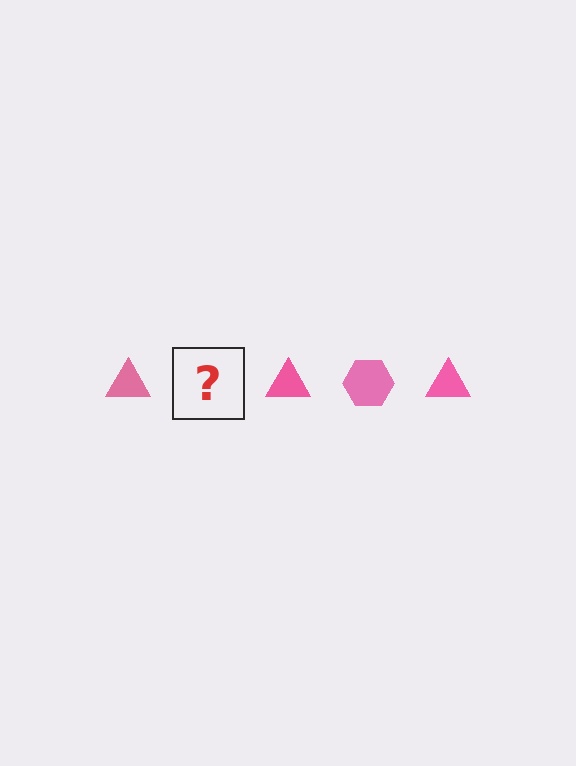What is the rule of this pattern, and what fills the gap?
The rule is that the pattern cycles through triangle, hexagon shapes in pink. The gap should be filled with a pink hexagon.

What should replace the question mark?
The question mark should be replaced with a pink hexagon.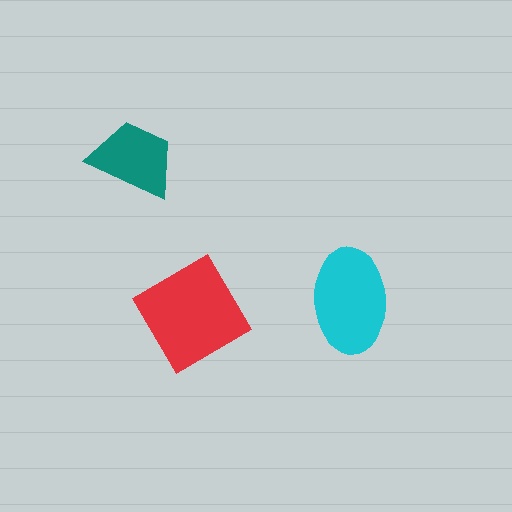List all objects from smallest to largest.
The teal trapezoid, the cyan ellipse, the red diamond.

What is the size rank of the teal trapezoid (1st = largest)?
3rd.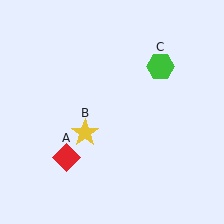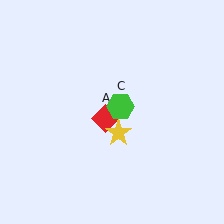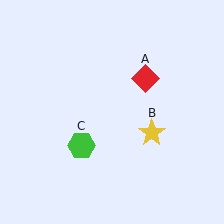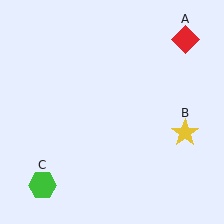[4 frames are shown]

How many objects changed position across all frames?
3 objects changed position: red diamond (object A), yellow star (object B), green hexagon (object C).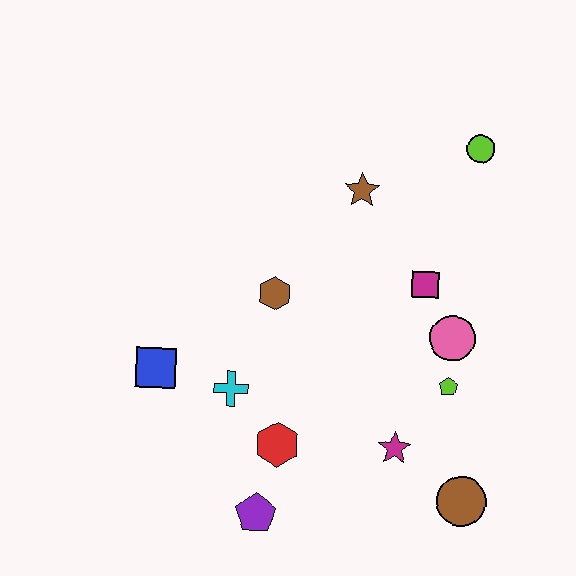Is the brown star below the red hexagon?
No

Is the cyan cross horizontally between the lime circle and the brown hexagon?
No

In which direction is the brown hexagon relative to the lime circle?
The brown hexagon is to the left of the lime circle.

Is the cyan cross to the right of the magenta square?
No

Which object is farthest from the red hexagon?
The lime circle is farthest from the red hexagon.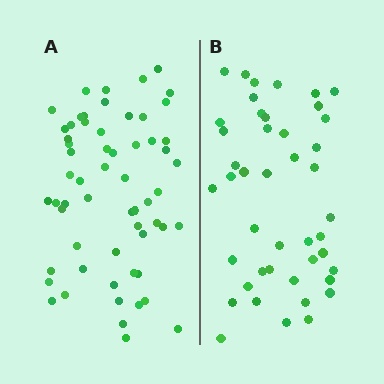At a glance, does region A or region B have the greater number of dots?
Region A (the left region) has more dots.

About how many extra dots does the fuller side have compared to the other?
Region A has approximately 15 more dots than region B.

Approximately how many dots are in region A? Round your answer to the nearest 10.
About 60 dots.